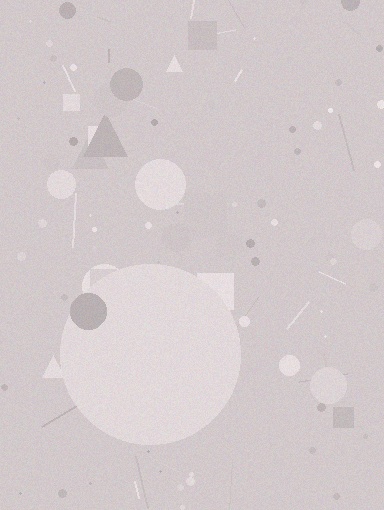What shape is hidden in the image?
A circle is hidden in the image.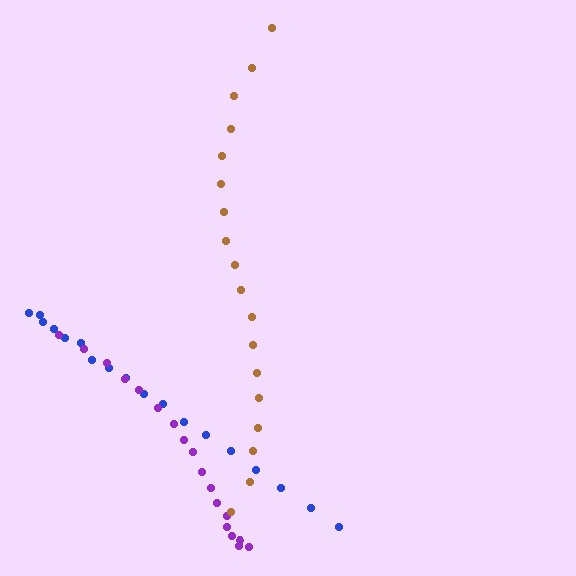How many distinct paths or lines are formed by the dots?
There are 3 distinct paths.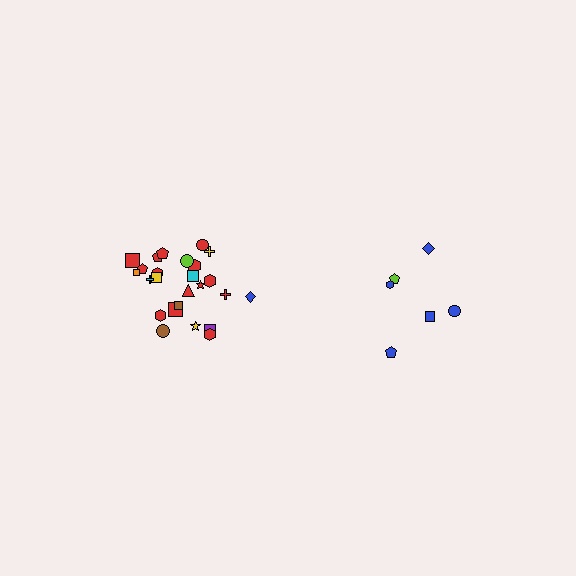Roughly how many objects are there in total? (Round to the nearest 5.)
Roughly 30 objects in total.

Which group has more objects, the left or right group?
The left group.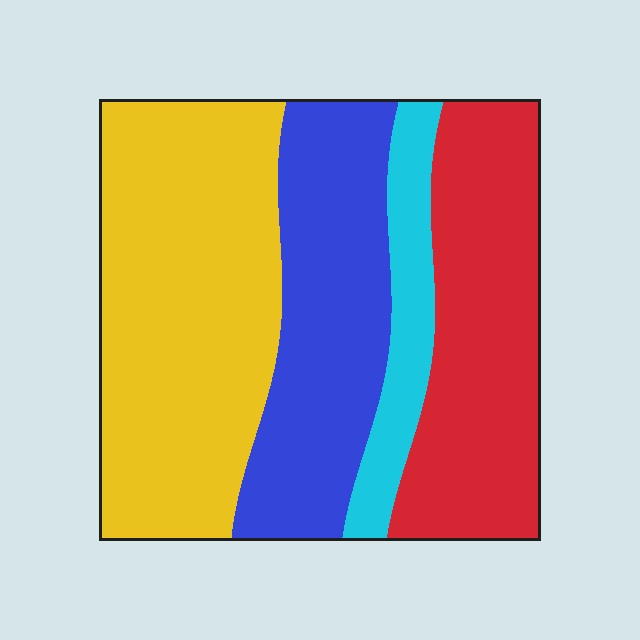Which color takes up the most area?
Yellow, at roughly 40%.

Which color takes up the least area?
Cyan, at roughly 10%.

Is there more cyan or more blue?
Blue.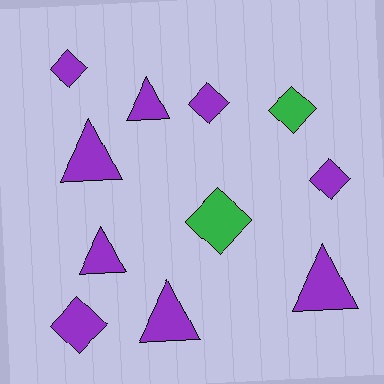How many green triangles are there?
There are no green triangles.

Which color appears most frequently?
Purple, with 9 objects.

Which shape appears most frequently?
Diamond, with 6 objects.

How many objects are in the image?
There are 11 objects.